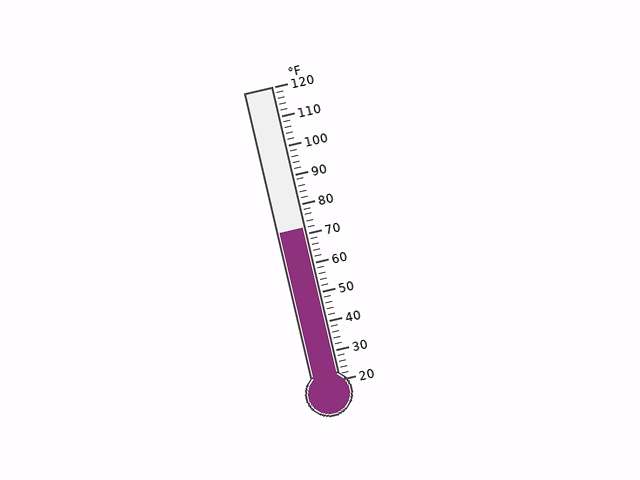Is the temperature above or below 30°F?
The temperature is above 30°F.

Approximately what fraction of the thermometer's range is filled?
The thermometer is filled to approximately 50% of its range.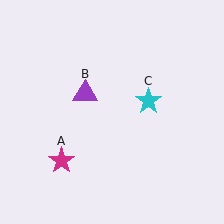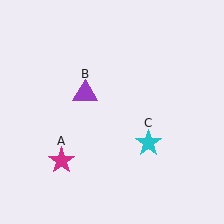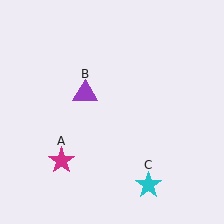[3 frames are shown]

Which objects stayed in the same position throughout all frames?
Magenta star (object A) and purple triangle (object B) remained stationary.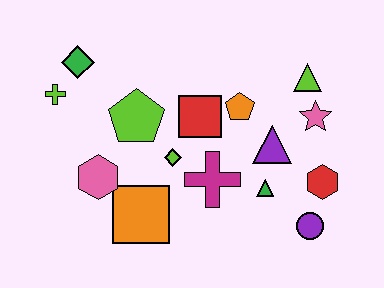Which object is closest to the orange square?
The pink hexagon is closest to the orange square.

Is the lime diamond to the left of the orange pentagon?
Yes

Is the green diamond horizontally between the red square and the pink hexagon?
No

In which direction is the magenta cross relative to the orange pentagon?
The magenta cross is below the orange pentagon.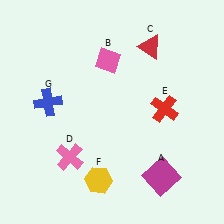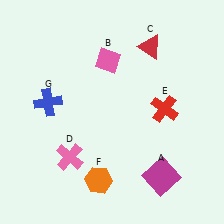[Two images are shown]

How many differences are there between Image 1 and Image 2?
There is 1 difference between the two images.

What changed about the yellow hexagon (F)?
In Image 1, F is yellow. In Image 2, it changed to orange.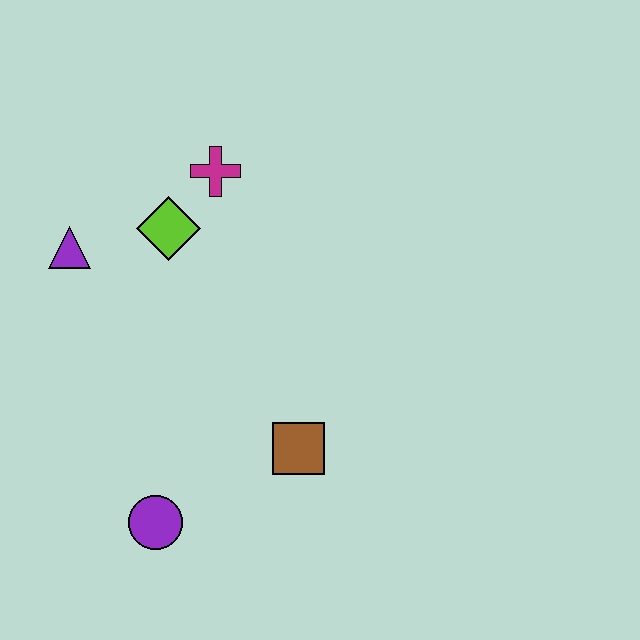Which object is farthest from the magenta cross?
The purple circle is farthest from the magenta cross.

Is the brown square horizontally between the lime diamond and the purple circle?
No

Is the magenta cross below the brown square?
No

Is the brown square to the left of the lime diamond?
No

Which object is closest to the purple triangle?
The lime diamond is closest to the purple triangle.